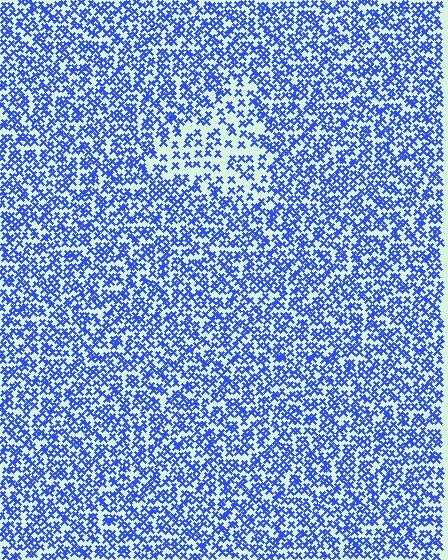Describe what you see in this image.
The image contains small blue elements arranged at two different densities. A triangle-shaped region is visible where the elements are less densely packed than the surrounding area.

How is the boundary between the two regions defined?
The boundary is defined by a change in element density (approximately 1.9x ratio). All elements are the same color, size, and shape.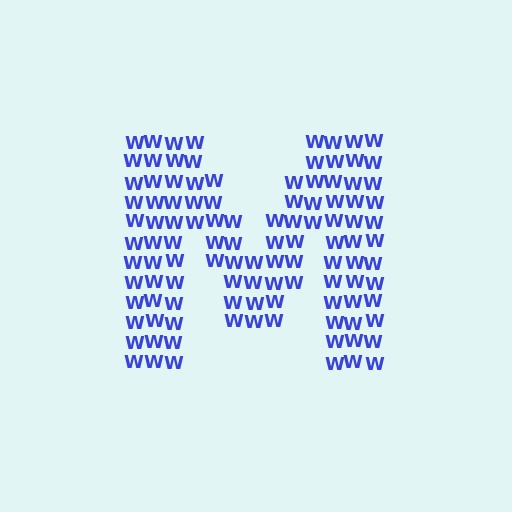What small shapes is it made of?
It is made of small letter W's.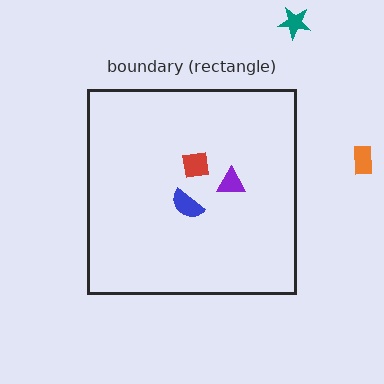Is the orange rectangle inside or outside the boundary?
Outside.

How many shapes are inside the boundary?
3 inside, 2 outside.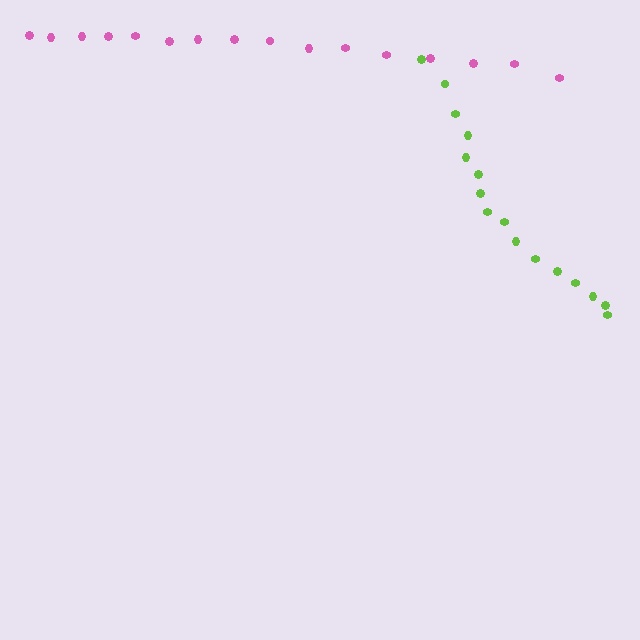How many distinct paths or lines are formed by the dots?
There are 2 distinct paths.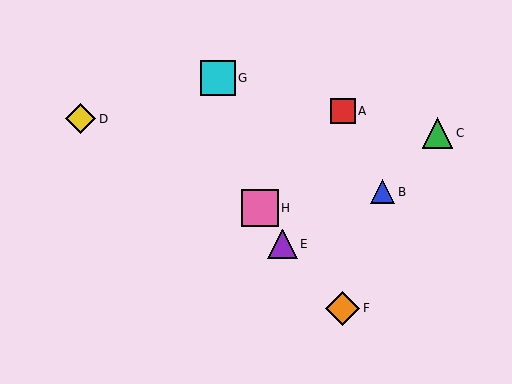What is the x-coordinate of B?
Object B is at x≈383.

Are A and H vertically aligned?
No, A is at x≈343 and H is at x≈260.